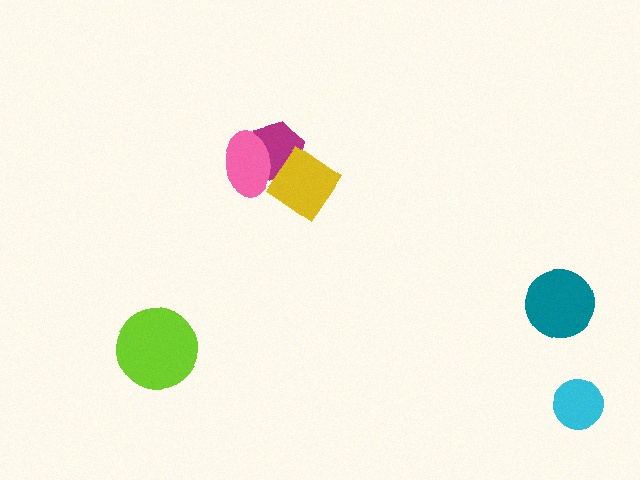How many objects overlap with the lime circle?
0 objects overlap with the lime circle.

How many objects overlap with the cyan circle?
0 objects overlap with the cyan circle.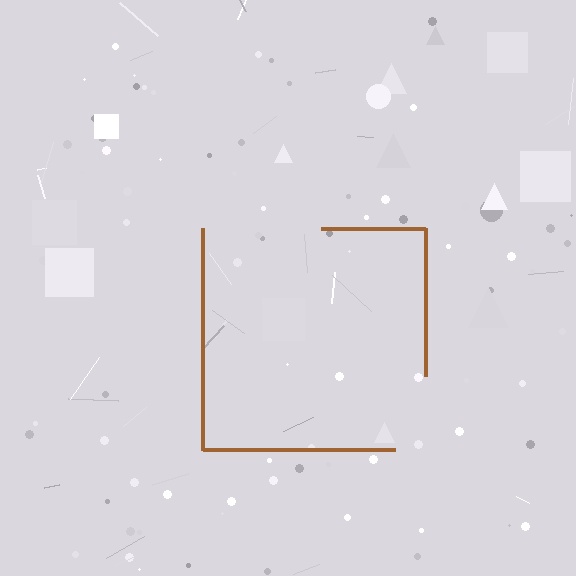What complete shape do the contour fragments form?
The contour fragments form a square.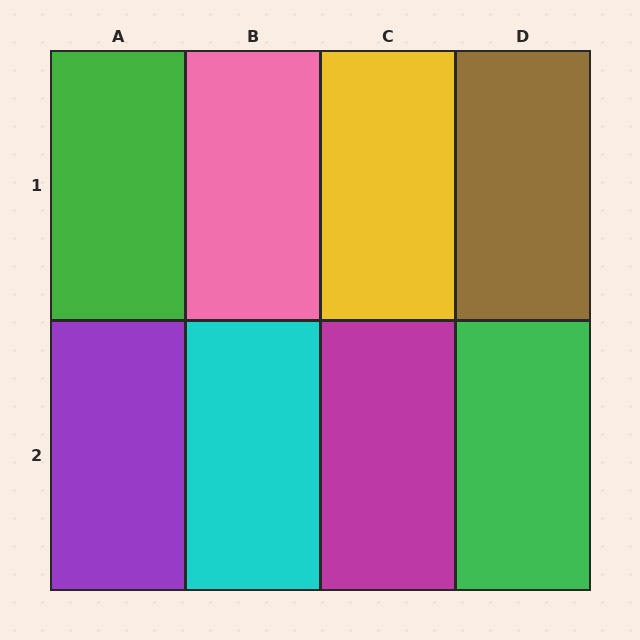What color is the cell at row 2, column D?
Green.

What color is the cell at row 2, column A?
Purple.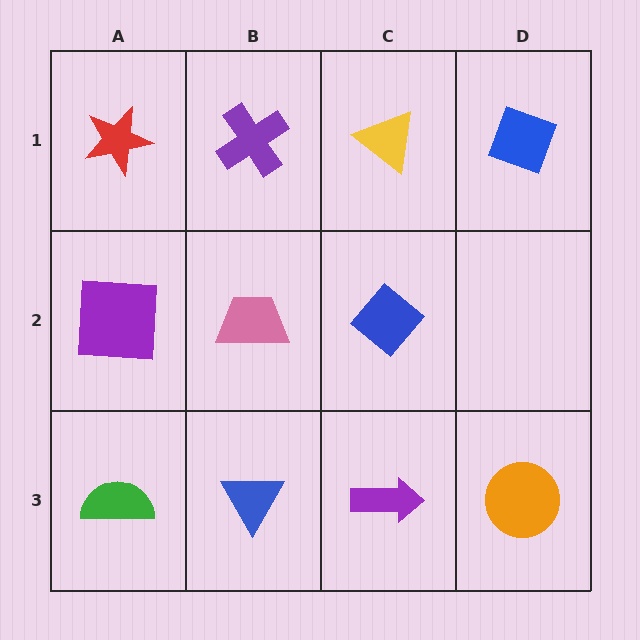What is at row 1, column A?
A red star.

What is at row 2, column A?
A purple square.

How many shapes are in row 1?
4 shapes.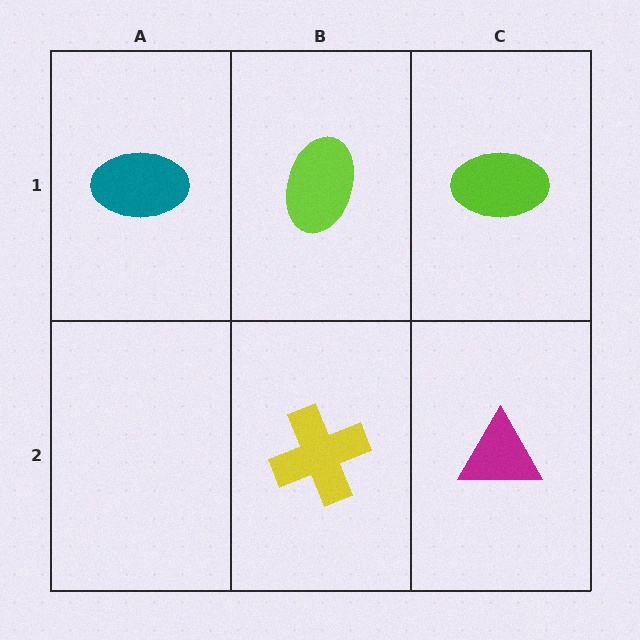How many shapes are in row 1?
3 shapes.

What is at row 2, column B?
A yellow cross.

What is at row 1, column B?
A lime ellipse.